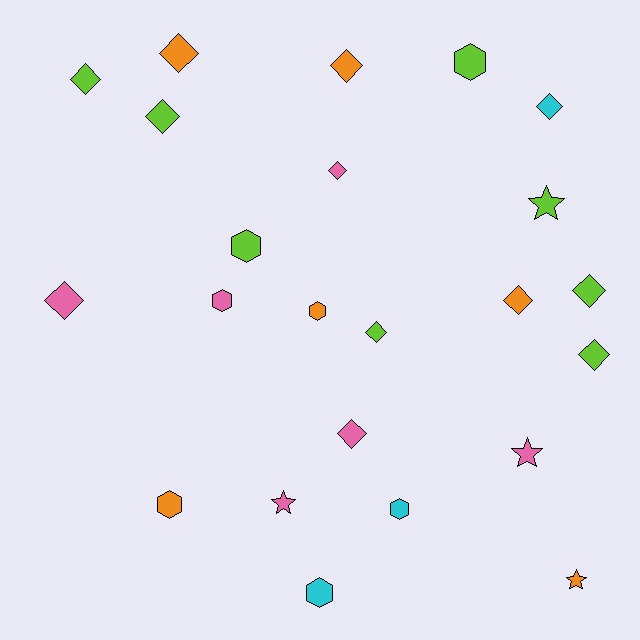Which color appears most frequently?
Lime, with 8 objects.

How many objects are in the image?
There are 23 objects.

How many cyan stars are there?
There are no cyan stars.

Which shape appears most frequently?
Diamond, with 12 objects.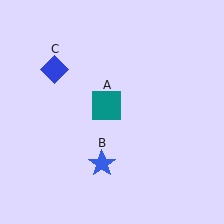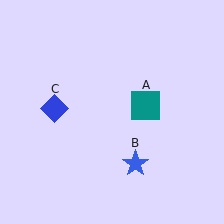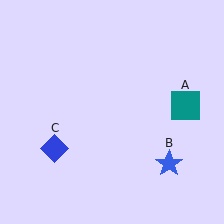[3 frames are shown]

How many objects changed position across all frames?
3 objects changed position: teal square (object A), blue star (object B), blue diamond (object C).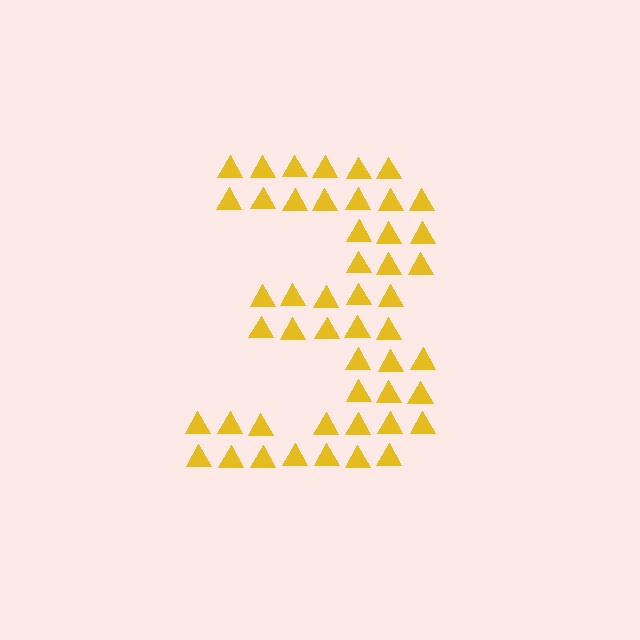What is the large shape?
The large shape is the digit 3.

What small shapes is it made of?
It is made of small triangles.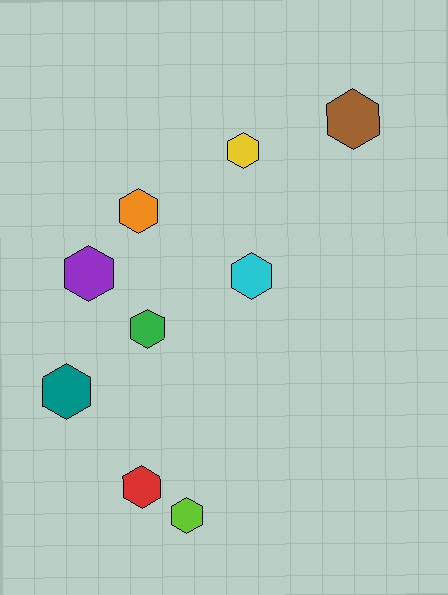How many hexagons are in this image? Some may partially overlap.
There are 9 hexagons.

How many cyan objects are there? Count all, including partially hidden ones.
There is 1 cyan object.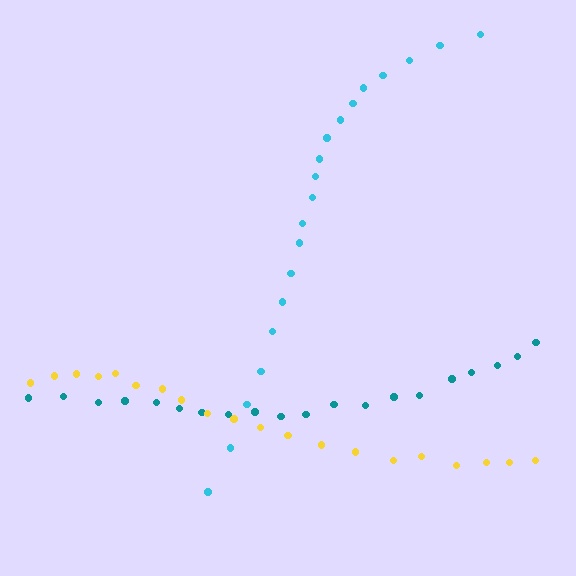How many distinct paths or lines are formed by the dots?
There are 3 distinct paths.